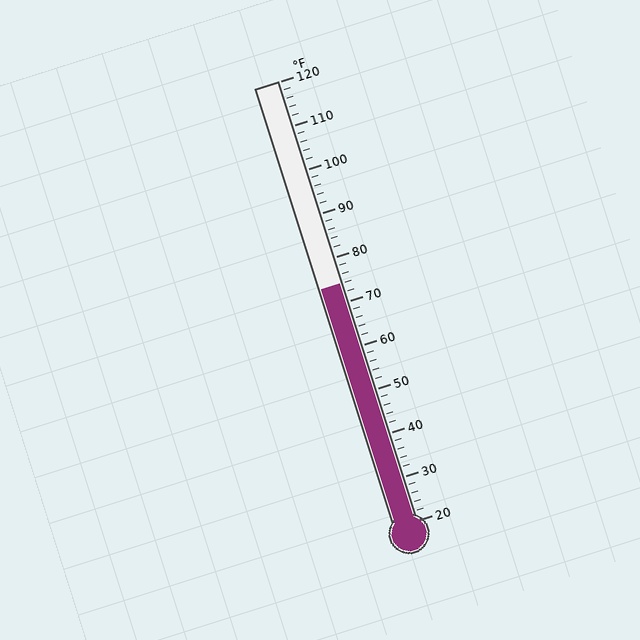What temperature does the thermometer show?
The thermometer shows approximately 74°F.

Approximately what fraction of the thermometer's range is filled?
The thermometer is filled to approximately 55% of its range.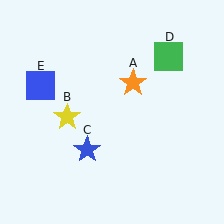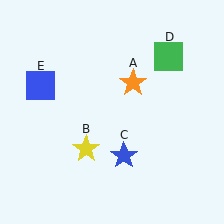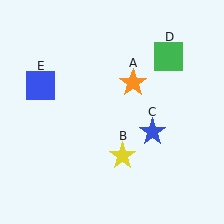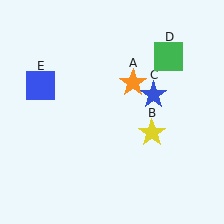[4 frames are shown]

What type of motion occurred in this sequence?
The yellow star (object B), blue star (object C) rotated counterclockwise around the center of the scene.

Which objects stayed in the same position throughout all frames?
Orange star (object A) and green square (object D) and blue square (object E) remained stationary.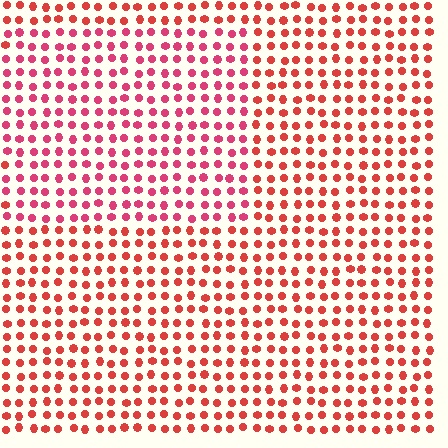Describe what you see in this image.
The image is filled with small red elements in a uniform arrangement. A rectangle-shaped region is visible where the elements are tinted to a slightly different hue, forming a subtle color boundary.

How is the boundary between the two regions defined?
The boundary is defined purely by a slight shift in hue (about 23 degrees). Spacing, size, and orientation are identical on both sides.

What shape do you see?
I see a rectangle.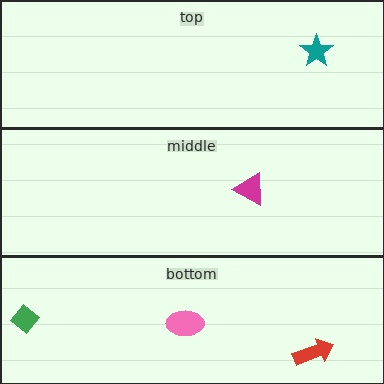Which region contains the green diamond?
The bottom region.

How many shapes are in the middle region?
1.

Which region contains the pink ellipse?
The bottom region.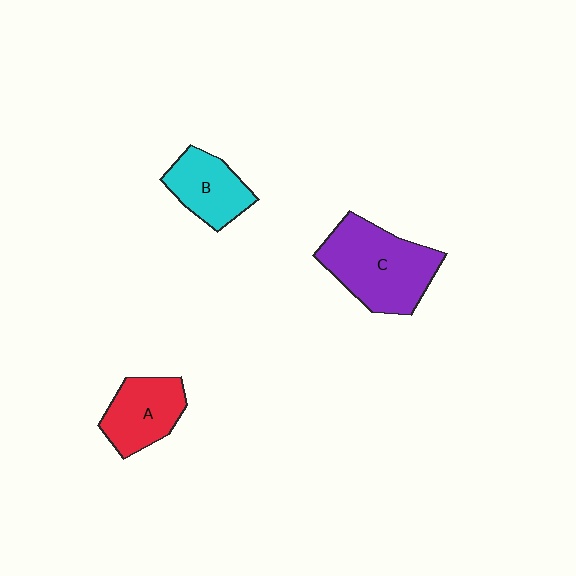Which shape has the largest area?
Shape C (purple).